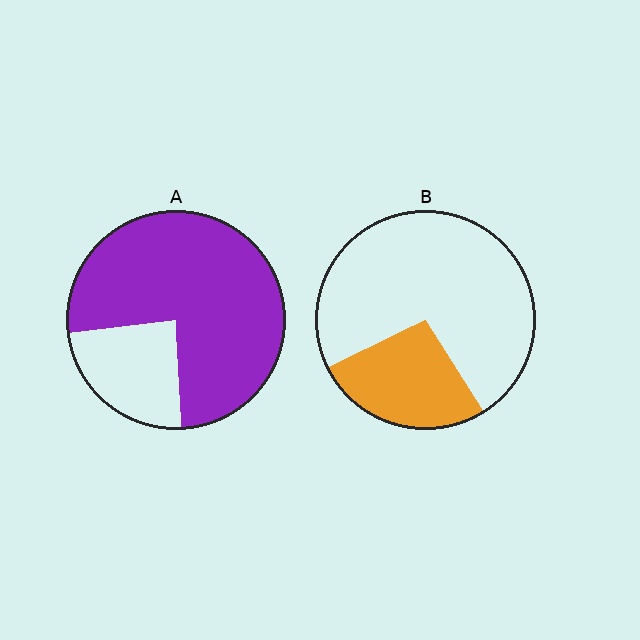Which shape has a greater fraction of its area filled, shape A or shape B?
Shape A.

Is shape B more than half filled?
No.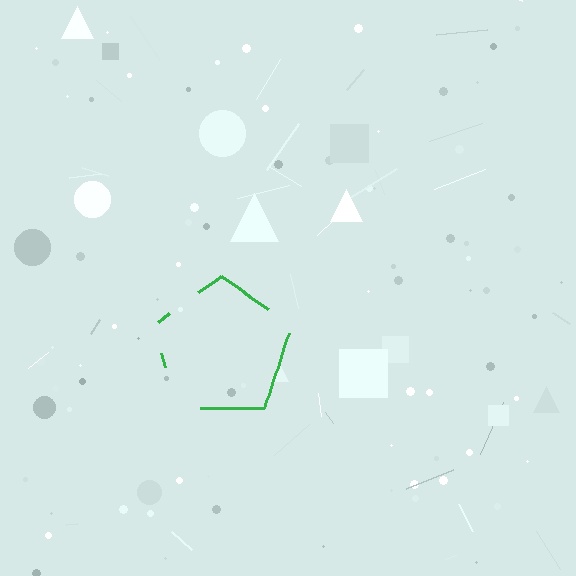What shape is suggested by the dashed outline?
The dashed outline suggests a pentagon.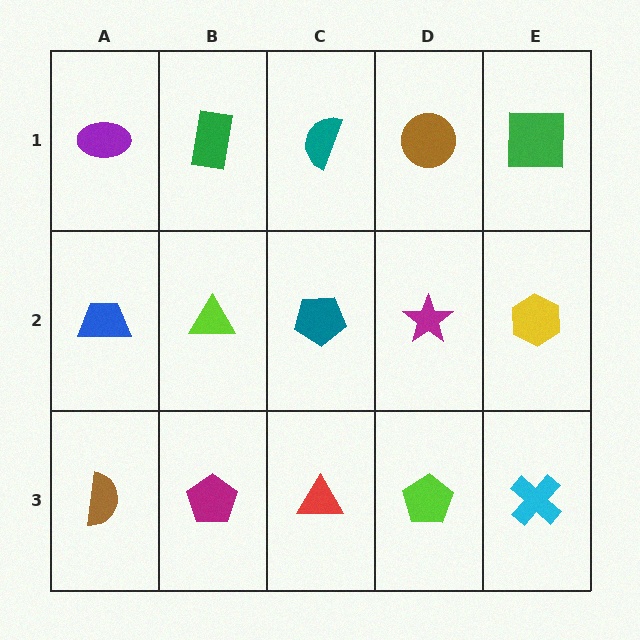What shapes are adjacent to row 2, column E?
A green square (row 1, column E), a cyan cross (row 3, column E), a magenta star (row 2, column D).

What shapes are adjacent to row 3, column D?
A magenta star (row 2, column D), a red triangle (row 3, column C), a cyan cross (row 3, column E).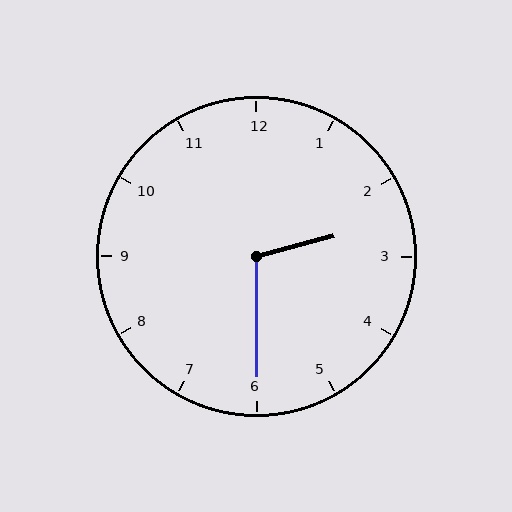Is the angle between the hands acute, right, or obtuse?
It is obtuse.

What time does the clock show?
2:30.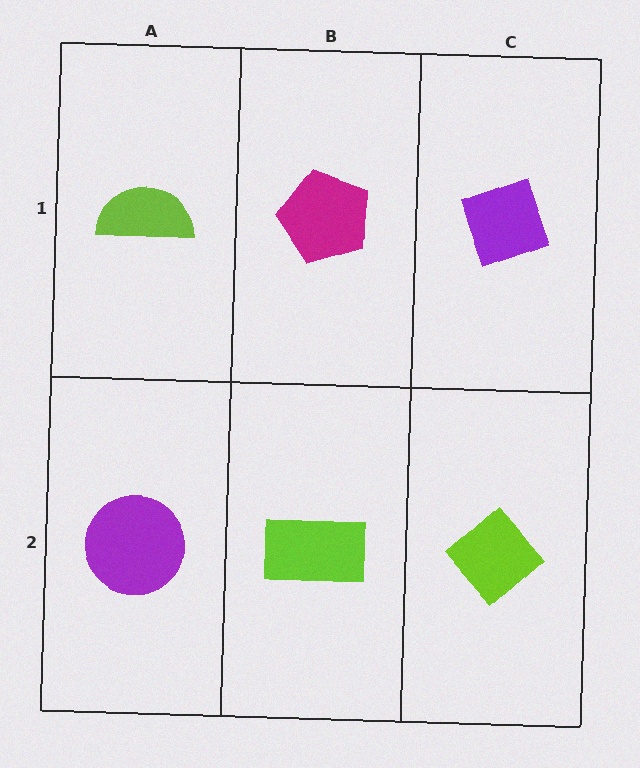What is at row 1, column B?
A magenta pentagon.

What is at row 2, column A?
A purple circle.